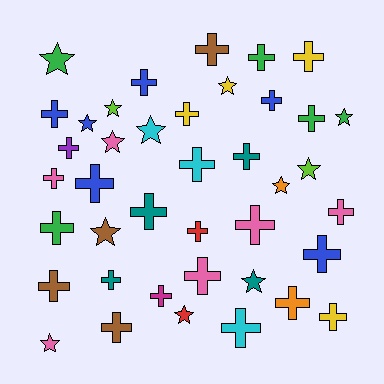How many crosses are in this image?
There are 27 crosses.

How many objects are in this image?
There are 40 objects.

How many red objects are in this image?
There are 2 red objects.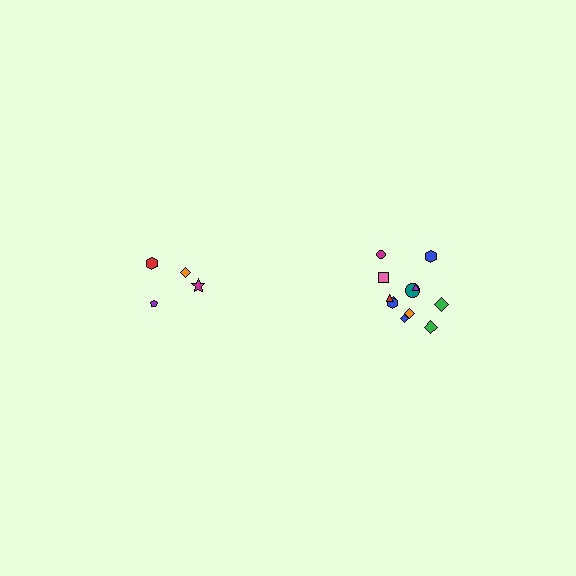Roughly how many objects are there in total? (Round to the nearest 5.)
Roughly 15 objects in total.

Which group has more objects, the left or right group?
The right group.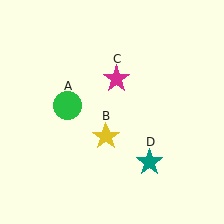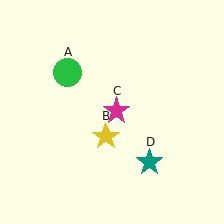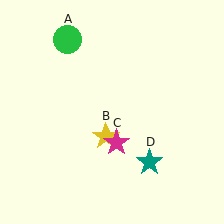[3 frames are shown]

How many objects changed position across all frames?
2 objects changed position: green circle (object A), magenta star (object C).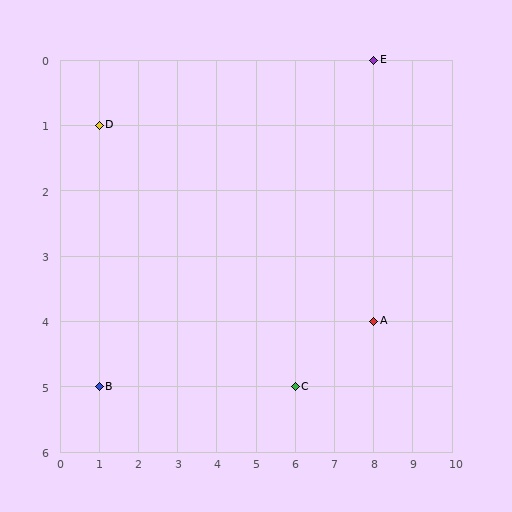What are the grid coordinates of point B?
Point B is at grid coordinates (1, 5).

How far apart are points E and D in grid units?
Points E and D are 7 columns and 1 row apart (about 7.1 grid units diagonally).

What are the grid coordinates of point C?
Point C is at grid coordinates (6, 5).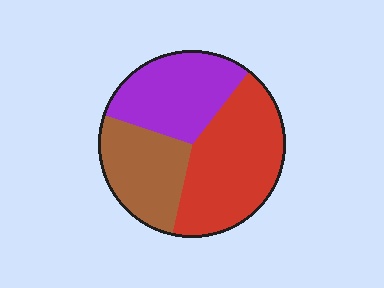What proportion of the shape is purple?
Purple takes up between a quarter and a half of the shape.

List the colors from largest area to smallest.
From largest to smallest: red, purple, brown.